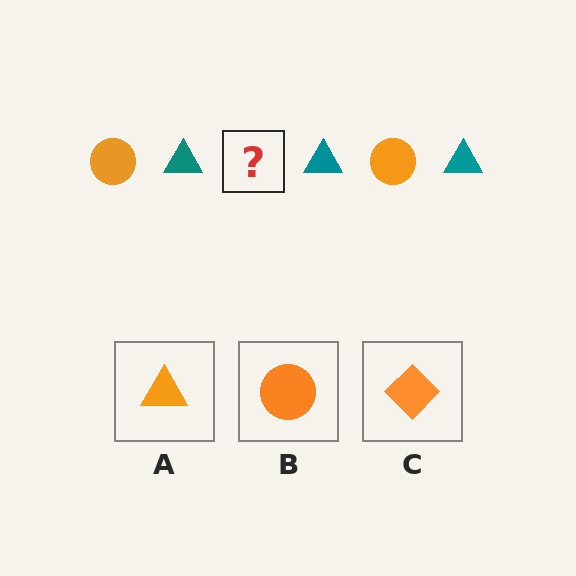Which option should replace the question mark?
Option B.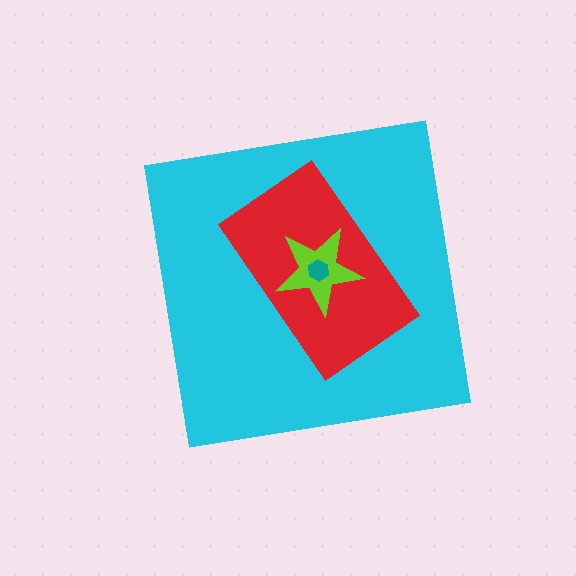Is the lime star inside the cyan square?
Yes.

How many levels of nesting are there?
4.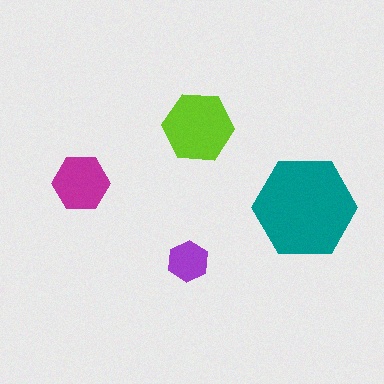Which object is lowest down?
The purple hexagon is bottommost.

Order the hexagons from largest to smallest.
the teal one, the lime one, the magenta one, the purple one.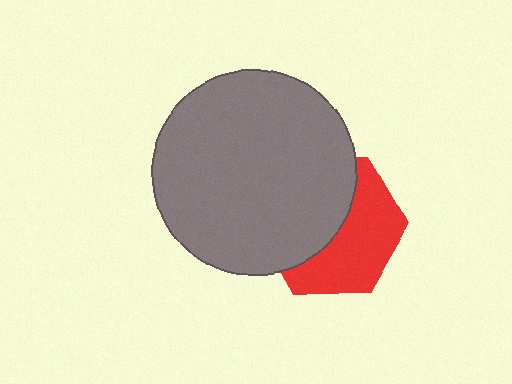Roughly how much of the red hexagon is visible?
About half of it is visible (roughly 49%).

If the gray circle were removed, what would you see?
You would see the complete red hexagon.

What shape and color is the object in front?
The object in front is a gray circle.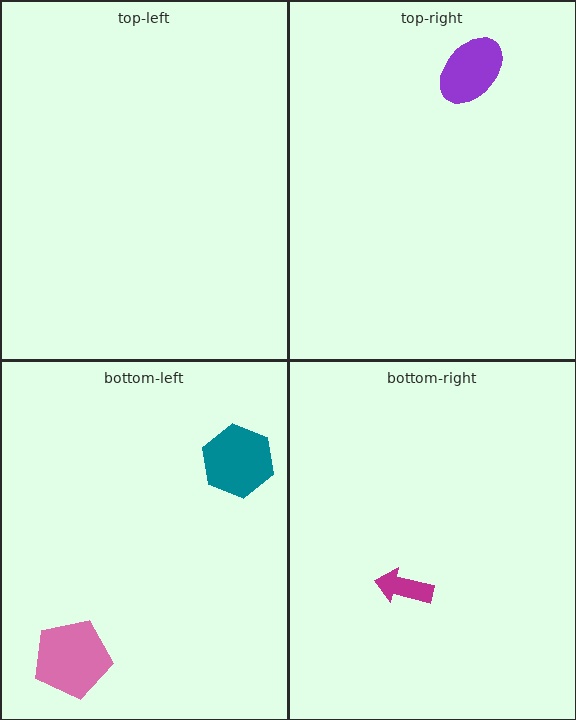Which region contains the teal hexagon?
The bottom-left region.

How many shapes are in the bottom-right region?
1.